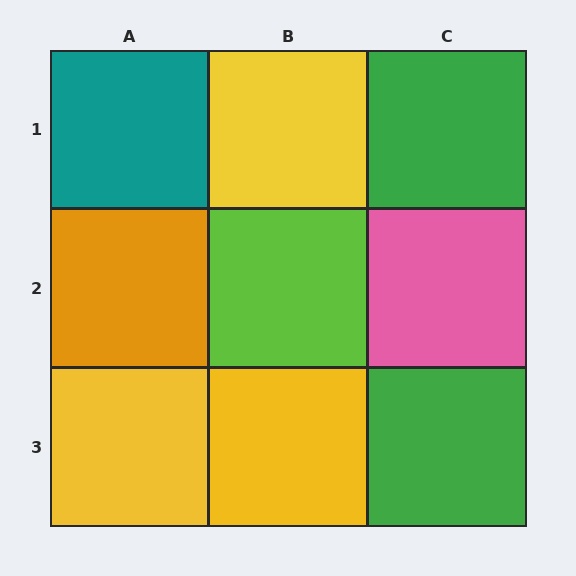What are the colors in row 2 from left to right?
Orange, lime, pink.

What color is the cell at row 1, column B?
Yellow.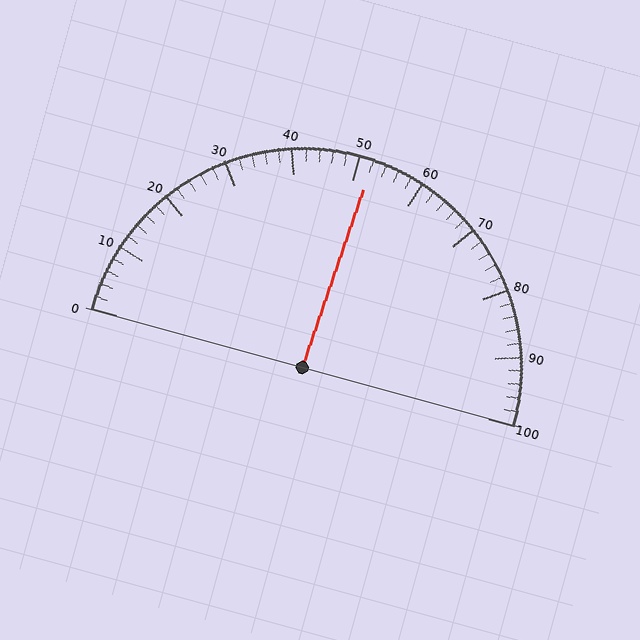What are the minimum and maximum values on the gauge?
The gauge ranges from 0 to 100.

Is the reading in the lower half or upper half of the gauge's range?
The reading is in the upper half of the range (0 to 100).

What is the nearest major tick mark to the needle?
The nearest major tick mark is 50.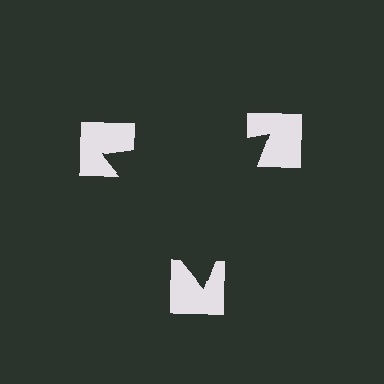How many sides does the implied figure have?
3 sides.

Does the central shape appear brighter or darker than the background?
It typically appears slightly darker than the background, even though no actual brightness change is drawn.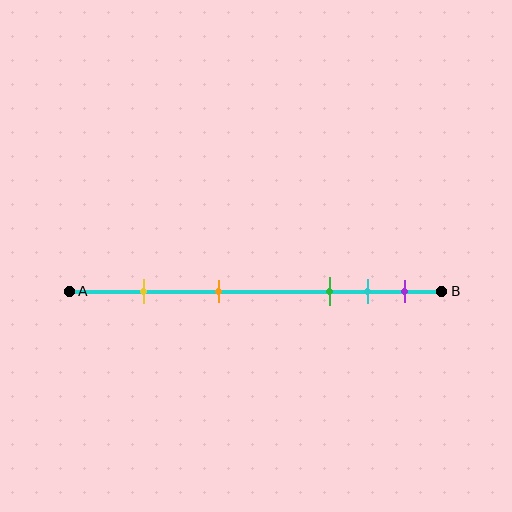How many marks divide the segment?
There are 5 marks dividing the segment.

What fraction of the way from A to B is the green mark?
The green mark is approximately 70% (0.7) of the way from A to B.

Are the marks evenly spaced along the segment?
No, the marks are not evenly spaced.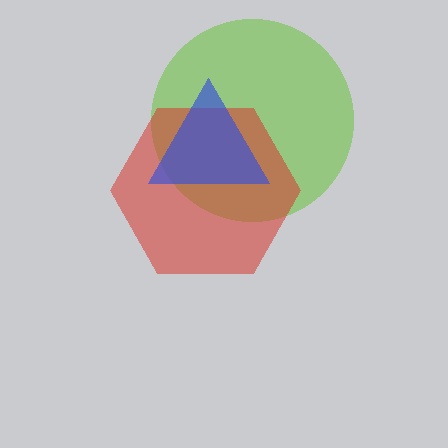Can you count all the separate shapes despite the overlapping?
Yes, there are 3 separate shapes.